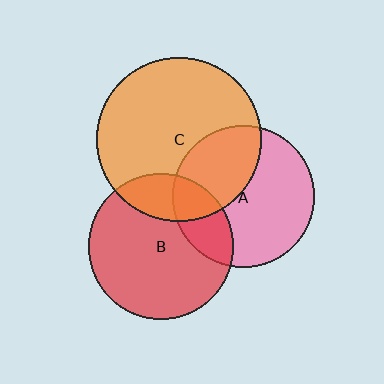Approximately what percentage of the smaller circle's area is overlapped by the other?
Approximately 20%.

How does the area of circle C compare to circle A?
Approximately 1.3 times.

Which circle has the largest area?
Circle C (orange).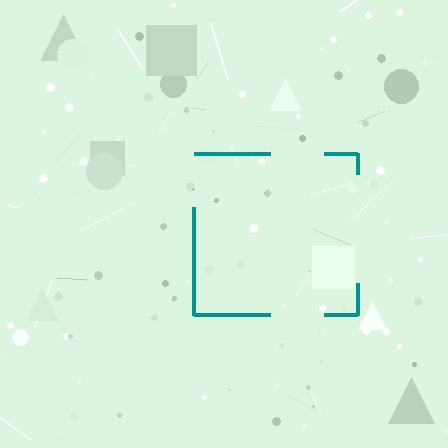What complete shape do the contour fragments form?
The contour fragments form a square.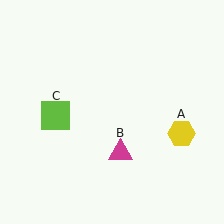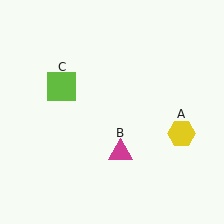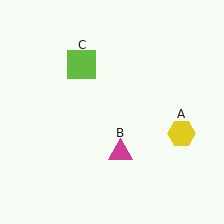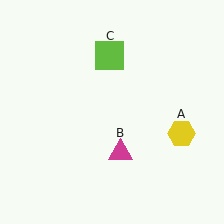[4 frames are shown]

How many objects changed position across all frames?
1 object changed position: lime square (object C).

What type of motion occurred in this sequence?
The lime square (object C) rotated clockwise around the center of the scene.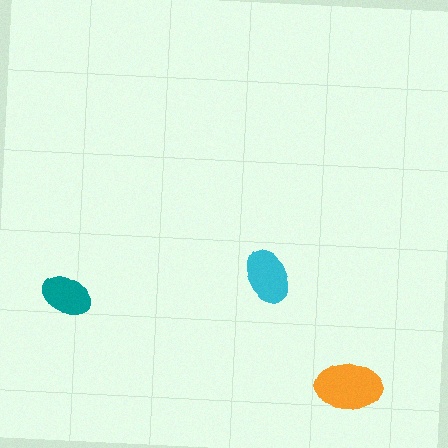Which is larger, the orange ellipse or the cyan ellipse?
The orange one.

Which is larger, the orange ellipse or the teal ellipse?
The orange one.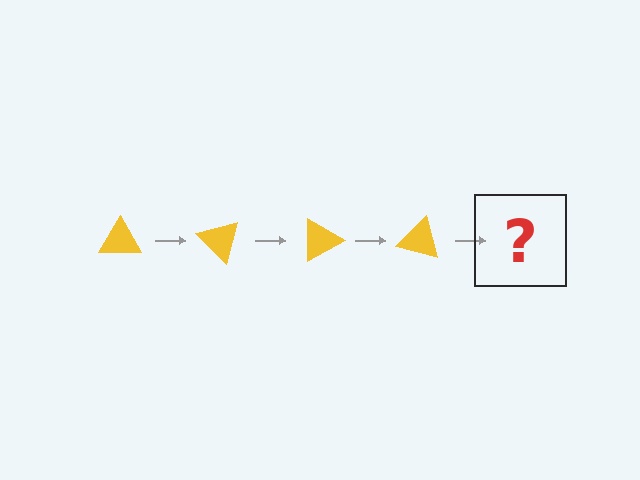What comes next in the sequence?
The next element should be a yellow triangle rotated 180 degrees.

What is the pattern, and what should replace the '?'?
The pattern is that the triangle rotates 45 degrees each step. The '?' should be a yellow triangle rotated 180 degrees.